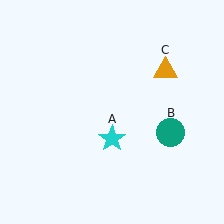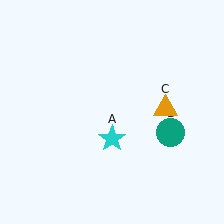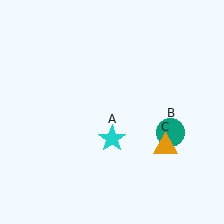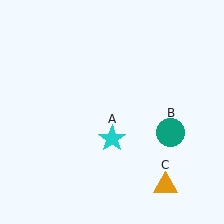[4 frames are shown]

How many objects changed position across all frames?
1 object changed position: orange triangle (object C).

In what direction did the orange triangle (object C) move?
The orange triangle (object C) moved down.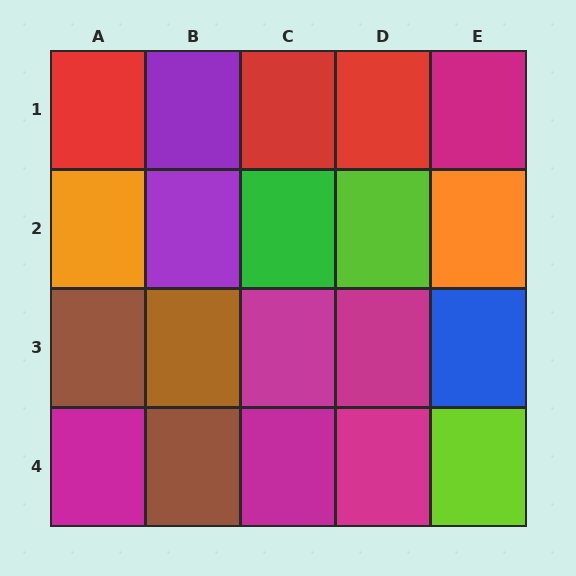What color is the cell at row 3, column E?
Blue.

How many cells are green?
1 cell is green.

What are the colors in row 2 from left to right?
Orange, purple, green, lime, orange.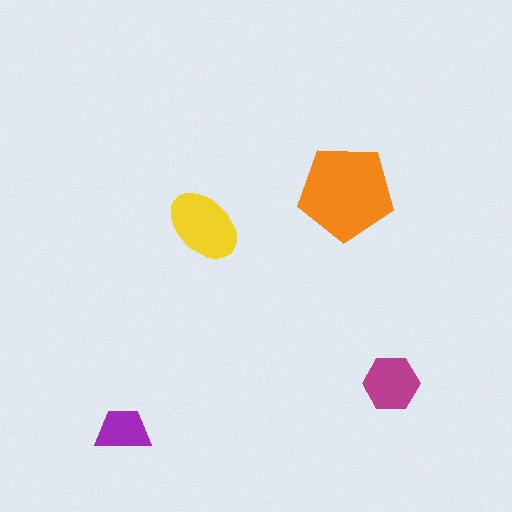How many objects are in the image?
There are 4 objects in the image.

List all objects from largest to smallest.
The orange pentagon, the yellow ellipse, the magenta hexagon, the purple trapezoid.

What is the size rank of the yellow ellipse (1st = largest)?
2nd.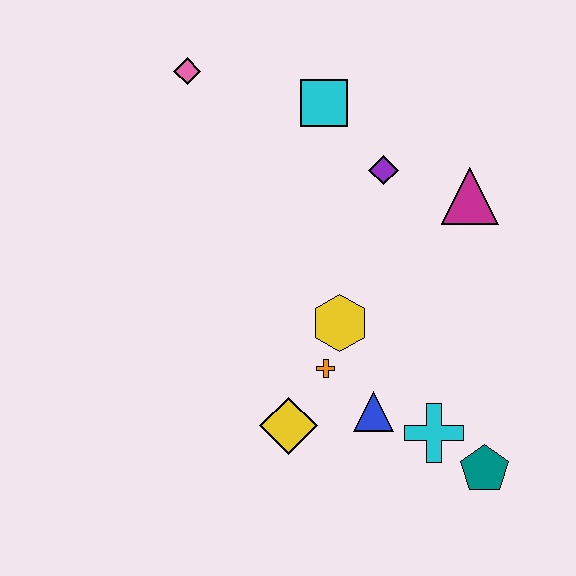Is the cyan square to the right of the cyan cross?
No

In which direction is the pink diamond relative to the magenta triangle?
The pink diamond is to the left of the magenta triangle.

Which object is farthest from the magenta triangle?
The pink diamond is farthest from the magenta triangle.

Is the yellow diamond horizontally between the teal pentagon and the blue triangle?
No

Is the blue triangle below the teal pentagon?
No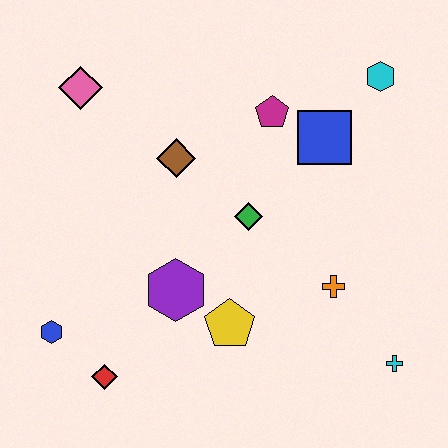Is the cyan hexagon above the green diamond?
Yes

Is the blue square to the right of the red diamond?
Yes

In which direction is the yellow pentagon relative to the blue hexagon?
The yellow pentagon is to the right of the blue hexagon.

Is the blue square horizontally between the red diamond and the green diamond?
No